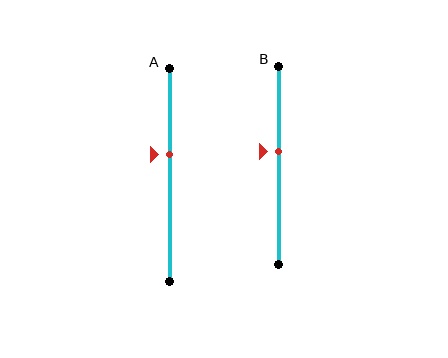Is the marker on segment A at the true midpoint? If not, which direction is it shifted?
No, the marker on segment A is shifted upward by about 10% of the segment length.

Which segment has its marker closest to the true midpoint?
Segment B has its marker closest to the true midpoint.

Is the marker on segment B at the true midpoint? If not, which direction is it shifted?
No, the marker on segment B is shifted upward by about 7% of the segment length.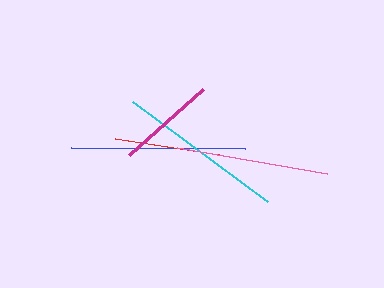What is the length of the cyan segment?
The cyan segment is approximately 168 pixels long.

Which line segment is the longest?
The blue line is the longest at approximately 174 pixels.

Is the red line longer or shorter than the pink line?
The pink line is longer than the red line.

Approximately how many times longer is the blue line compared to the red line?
The blue line is approximately 1.7 times the length of the red line.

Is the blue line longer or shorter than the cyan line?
The blue line is longer than the cyan line.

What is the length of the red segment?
The red segment is approximately 105 pixels long.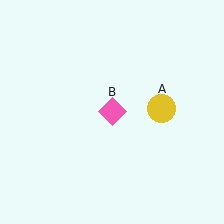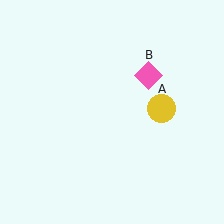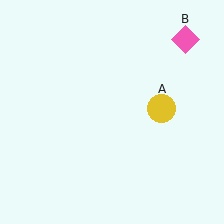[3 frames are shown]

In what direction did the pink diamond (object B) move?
The pink diamond (object B) moved up and to the right.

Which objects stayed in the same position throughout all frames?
Yellow circle (object A) remained stationary.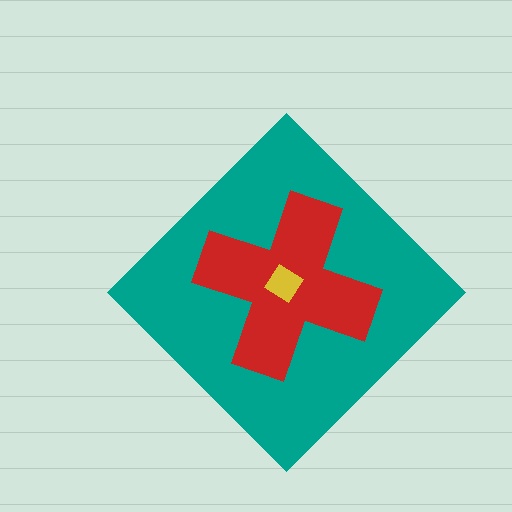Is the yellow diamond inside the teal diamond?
Yes.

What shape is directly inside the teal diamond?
The red cross.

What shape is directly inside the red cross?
The yellow diamond.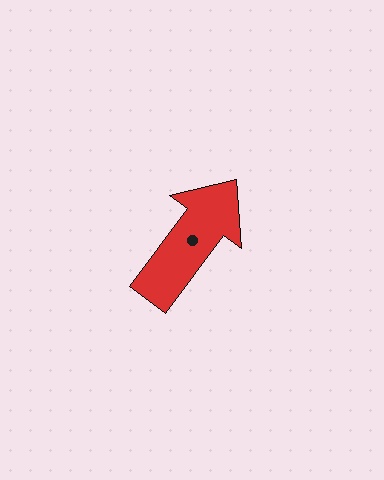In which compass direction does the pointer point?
Northeast.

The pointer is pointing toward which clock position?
Roughly 1 o'clock.